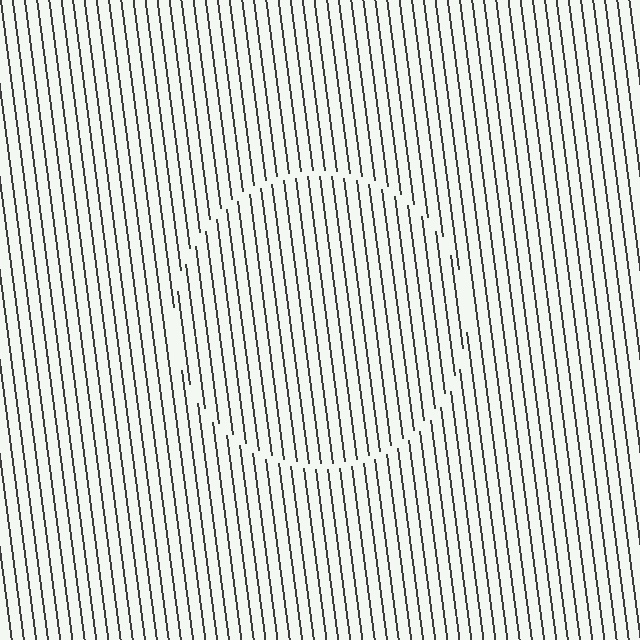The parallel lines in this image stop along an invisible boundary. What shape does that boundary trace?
An illusory circle. The interior of the shape contains the same grating, shifted by half a period — the contour is defined by the phase discontinuity where line-ends from the inner and outer gratings abut.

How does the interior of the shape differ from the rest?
The interior of the shape contains the same grating, shifted by half a period — the contour is defined by the phase discontinuity where line-ends from the inner and outer gratings abut.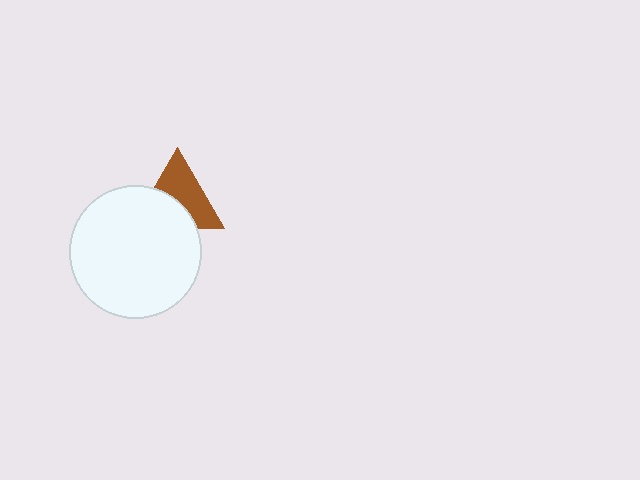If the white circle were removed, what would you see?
You would see the complete brown triangle.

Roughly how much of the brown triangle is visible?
About half of it is visible (roughly 56%).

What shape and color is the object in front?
The object in front is a white circle.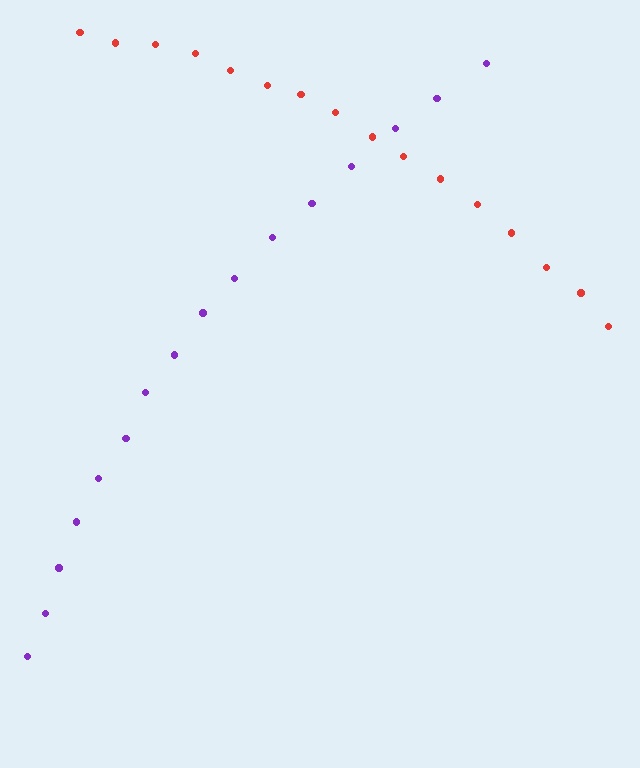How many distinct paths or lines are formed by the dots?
There are 2 distinct paths.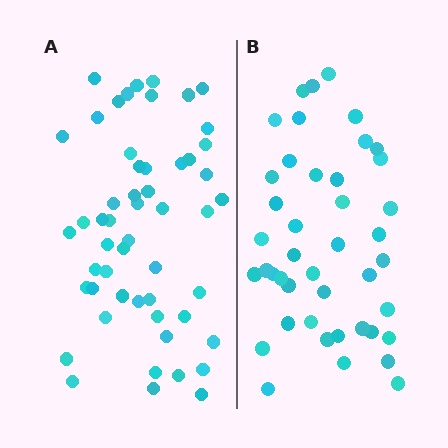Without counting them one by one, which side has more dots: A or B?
Region A (the left region) has more dots.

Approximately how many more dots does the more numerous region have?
Region A has roughly 10 or so more dots than region B.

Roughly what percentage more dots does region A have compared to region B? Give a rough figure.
About 25% more.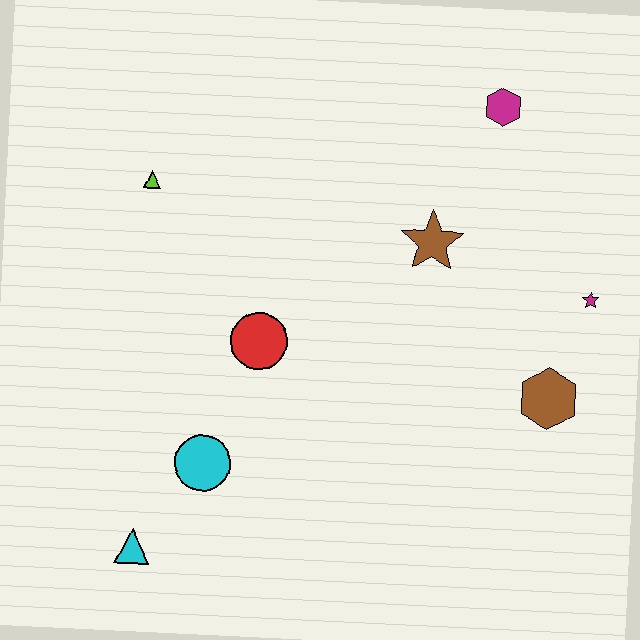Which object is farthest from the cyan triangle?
The magenta hexagon is farthest from the cyan triangle.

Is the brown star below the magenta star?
No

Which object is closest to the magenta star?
The brown hexagon is closest to the magenta star.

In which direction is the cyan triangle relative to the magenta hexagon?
The cyan triangle is below the magenta hexagon.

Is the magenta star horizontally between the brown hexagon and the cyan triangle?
No